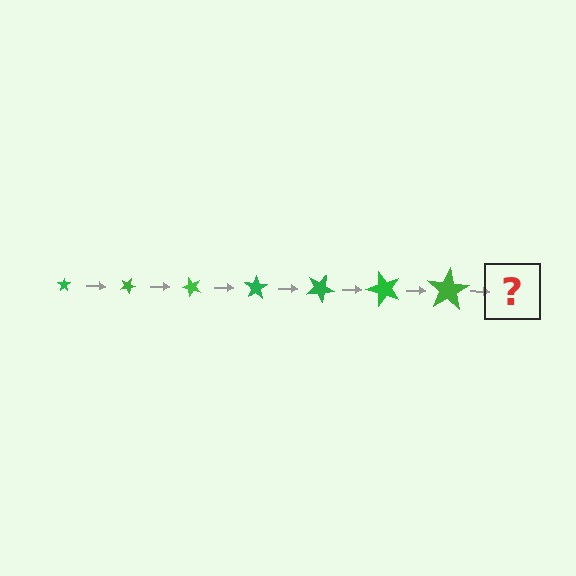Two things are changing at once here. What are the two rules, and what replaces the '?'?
The two rules are that the star grows larger each step and it rotates 25 degrees each step. The '?' should be a star, larger than the previous one and rotated 175 degrees from the start.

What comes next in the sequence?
The next element should be a star, larger than the previous one and rotated 175 degrees from the start.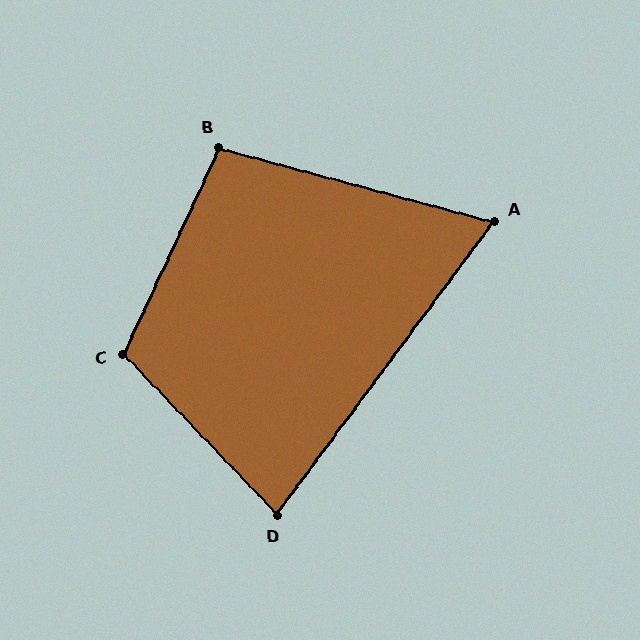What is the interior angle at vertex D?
Approximately 80 degrees (acute).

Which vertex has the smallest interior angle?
A, at approximately 69 degrees.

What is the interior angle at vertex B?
Approximately 100 degrees (obtuse).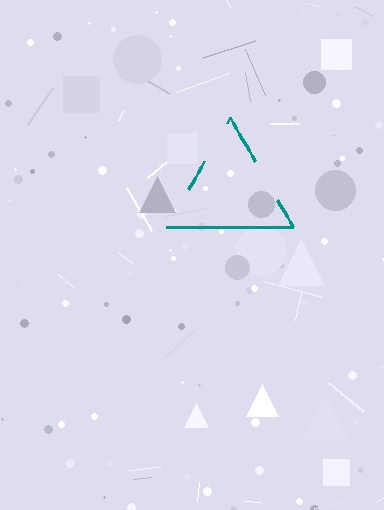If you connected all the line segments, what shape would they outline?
They would outline a triangle.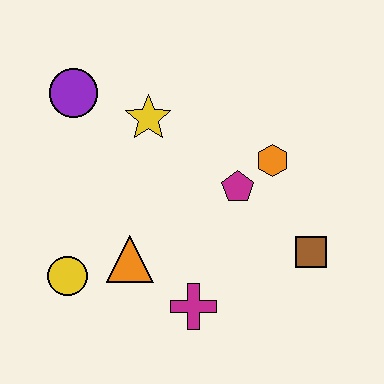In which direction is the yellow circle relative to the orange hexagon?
The yellow circle is to the left of the orange hexagon.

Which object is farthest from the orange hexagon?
The yellow circle is farthest from the orange hexagon.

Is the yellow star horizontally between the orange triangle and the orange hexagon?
Yes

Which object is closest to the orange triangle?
The yellow circle is closest to the orange triangle.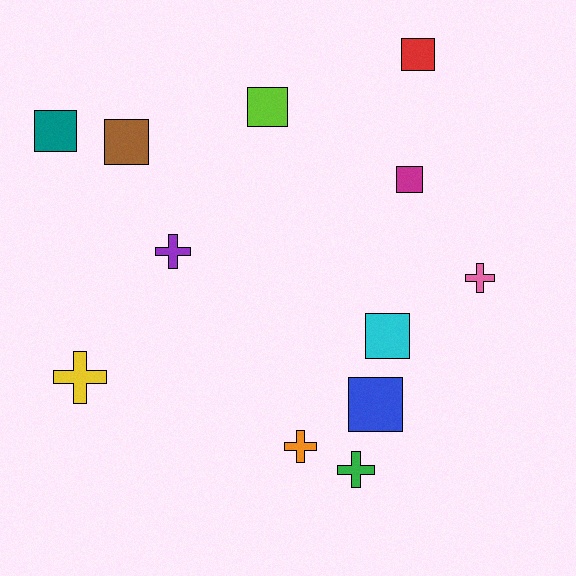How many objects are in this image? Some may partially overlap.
There are 12 objects.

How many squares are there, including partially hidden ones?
There are 7 squares.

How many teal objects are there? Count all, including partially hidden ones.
There is 1 teal object.